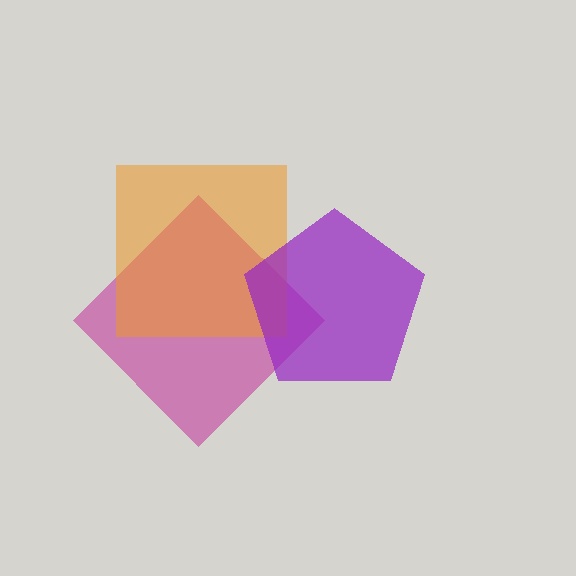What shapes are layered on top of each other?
The layered shapes are: a magenta diamond, an orange square, a purple pentagon.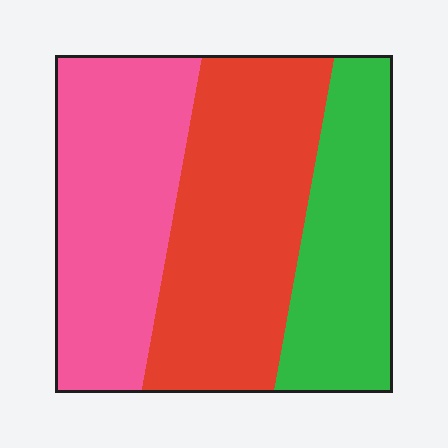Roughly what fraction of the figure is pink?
Pink takes up between a quarter and a half of the figure.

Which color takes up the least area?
Green, at roughly 25%.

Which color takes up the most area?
Red, at roughly 40%.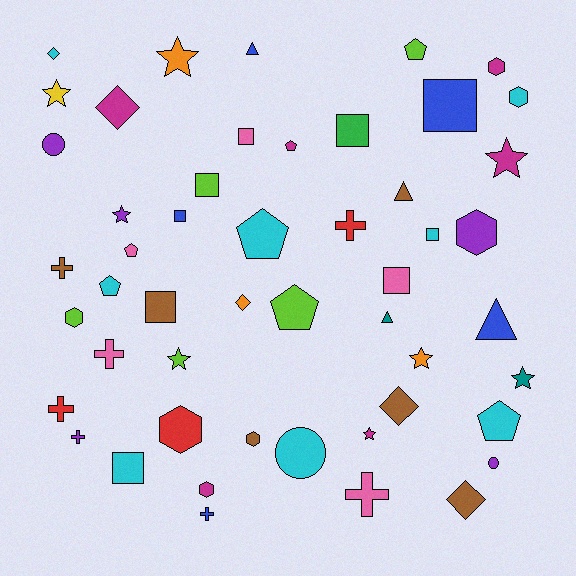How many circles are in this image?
There are 3 circles.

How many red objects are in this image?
There are 3 red objects.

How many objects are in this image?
There are 50 objects.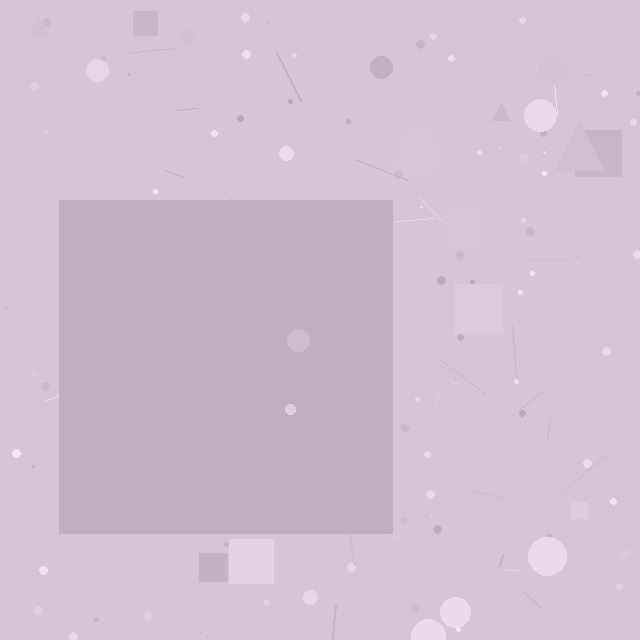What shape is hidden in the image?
A square is hidden in the image.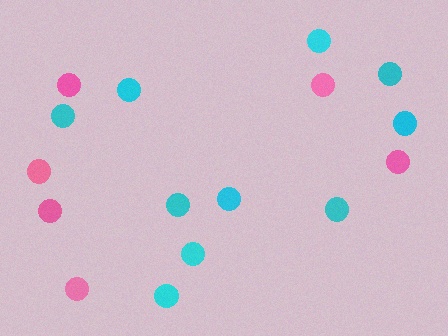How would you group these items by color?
There are 2 groups: one group of cyan circles (10) and one group of pink circles (6).